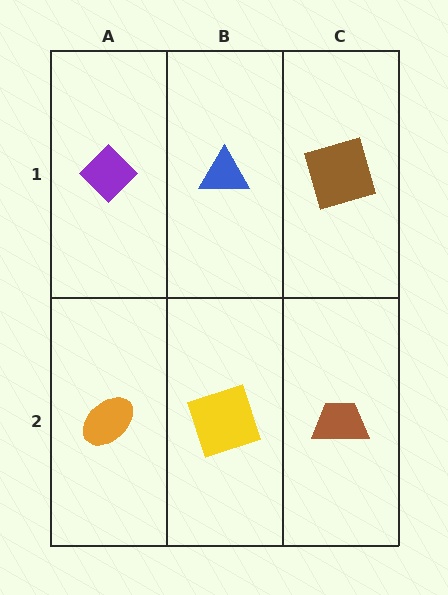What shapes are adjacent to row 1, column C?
A brown trapezoid (row 2, column C), a blue triangle (row 1, column B).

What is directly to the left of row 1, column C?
A blue triangle.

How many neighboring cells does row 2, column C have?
2.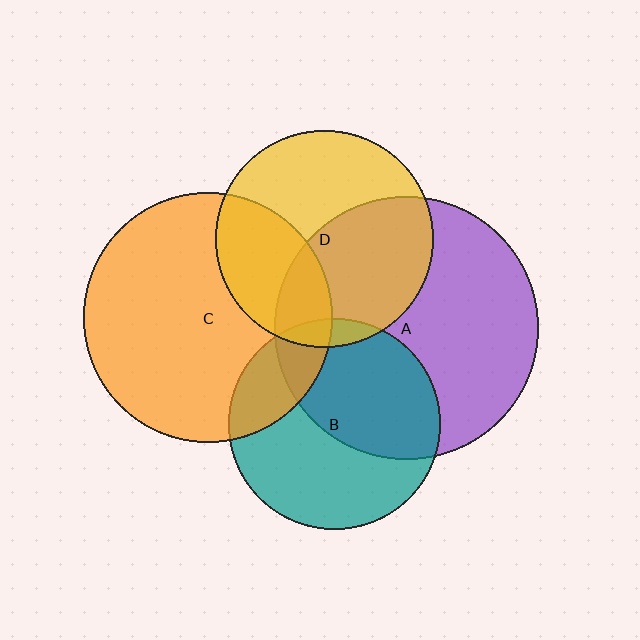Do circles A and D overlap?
Yes.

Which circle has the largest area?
Circle A (purple).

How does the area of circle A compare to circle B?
Approximately 1.6 times.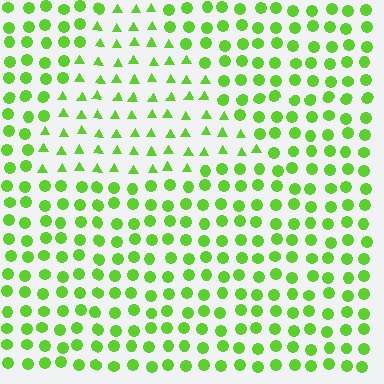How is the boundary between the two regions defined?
The boundary is defined by a change in element shape: triangles inside vs. circles outside. All elements share the same color and spacing.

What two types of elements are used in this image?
The image uses triangles inside the triangle region and circles outside it.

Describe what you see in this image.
The image is filled with small lime elements arranged in a uniform grid. A triangle-shaped region contains triangles, while the surrounding area contains circles. The boundary is defined purely by the change in element shape.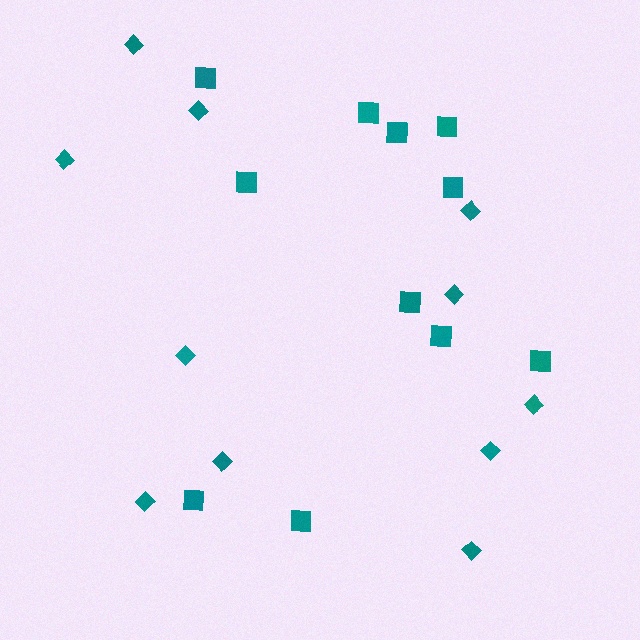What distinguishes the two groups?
There are 2 groups: one group of squares (11) and one group of diamonds (11).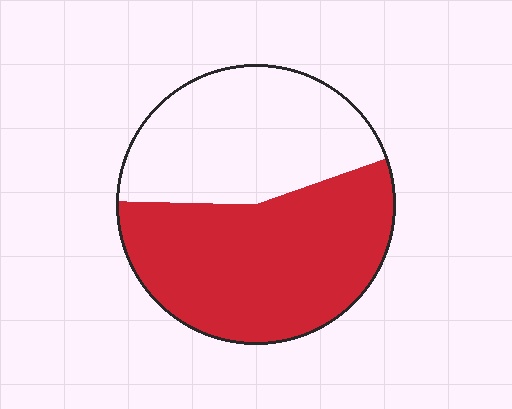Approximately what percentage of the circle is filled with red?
Approximately 55%.